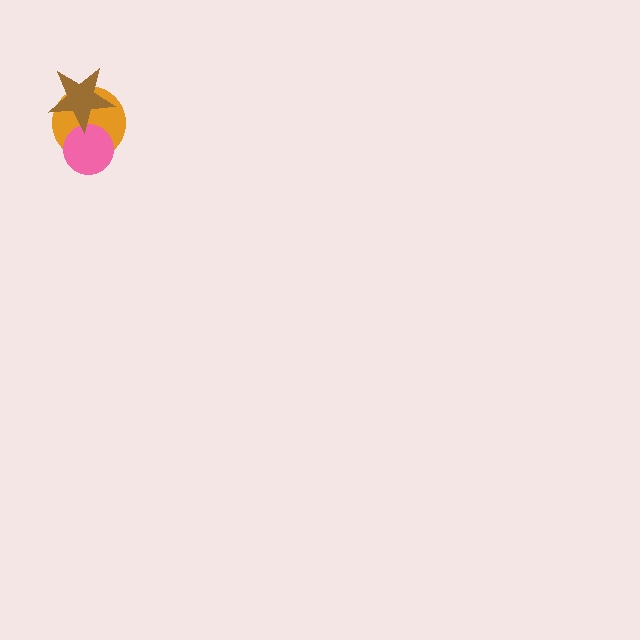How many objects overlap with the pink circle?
2 objects overlap with the pink circle.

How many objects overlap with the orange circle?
2 objects overlap with the orange circle.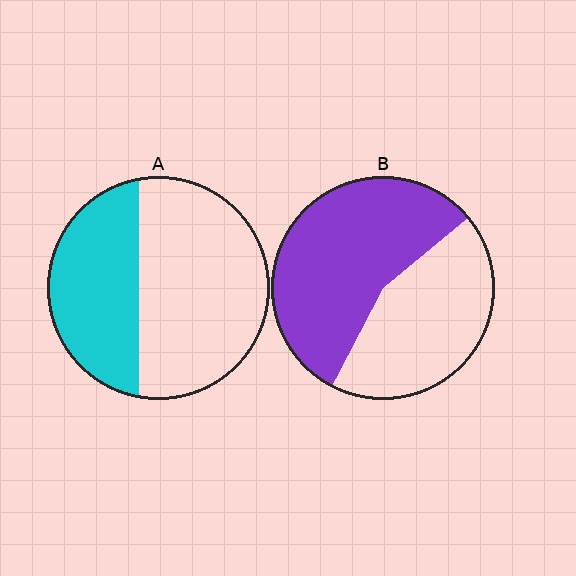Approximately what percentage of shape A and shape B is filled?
A is approximately 40% and B is approximately 55%.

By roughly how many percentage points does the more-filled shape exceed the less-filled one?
By roughly 20 percentage points (B over A).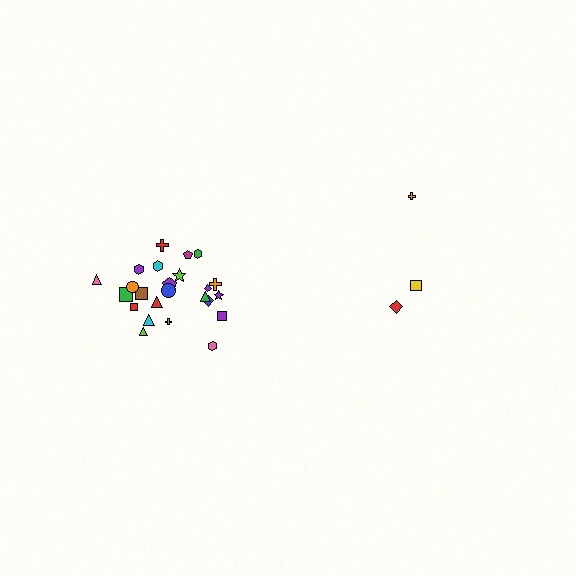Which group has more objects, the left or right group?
The left group.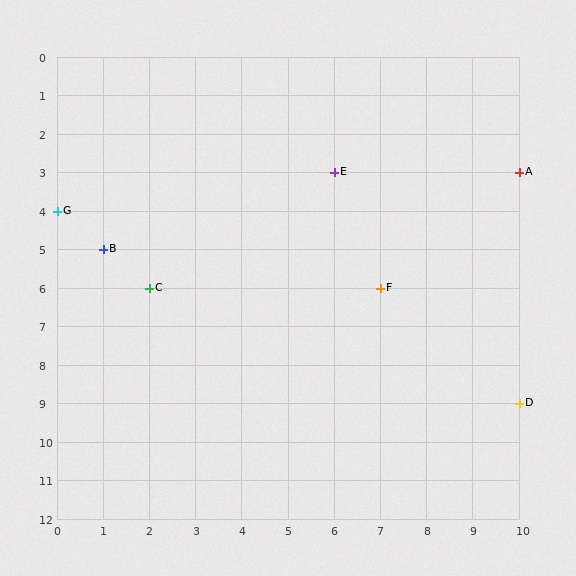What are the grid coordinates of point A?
Point A is at grid coordinates (10, 3).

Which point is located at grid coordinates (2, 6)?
Point C is at (2, 6).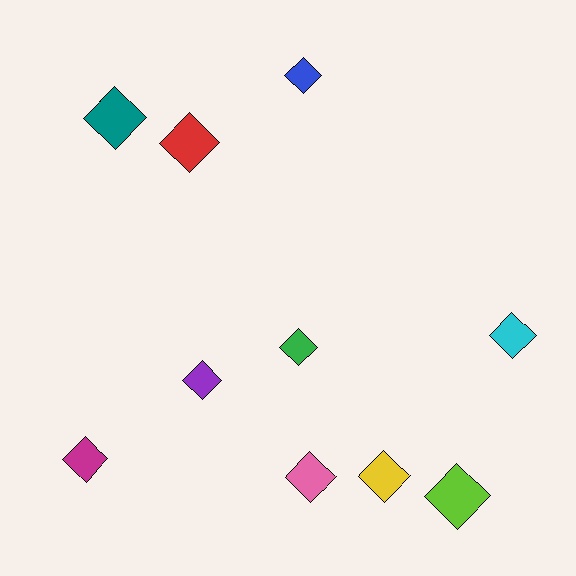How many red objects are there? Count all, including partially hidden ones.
There is 1 red object.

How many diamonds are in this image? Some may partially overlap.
There are 10 diamonds.